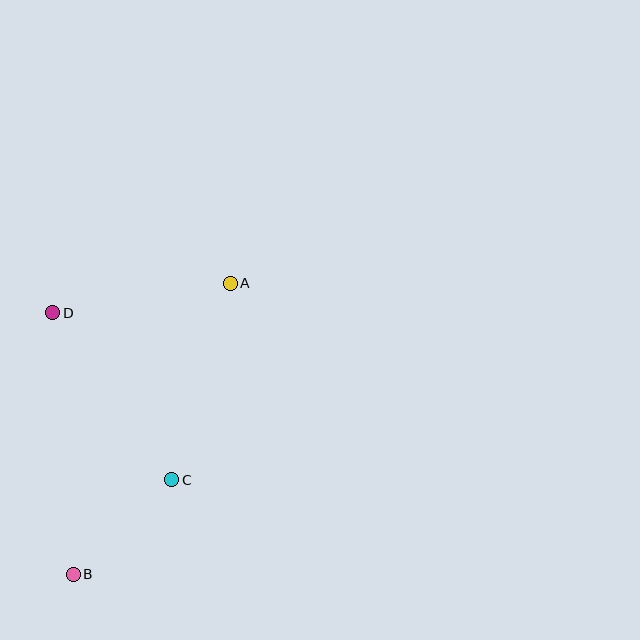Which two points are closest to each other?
Points B and C are closest to each other.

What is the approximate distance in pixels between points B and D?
The distance between B and D is approximately 262 pixels.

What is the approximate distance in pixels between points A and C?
The distance between A and C is approximately 205 pixels.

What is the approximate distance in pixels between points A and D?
The distance between A and D is approximately 180 pixels.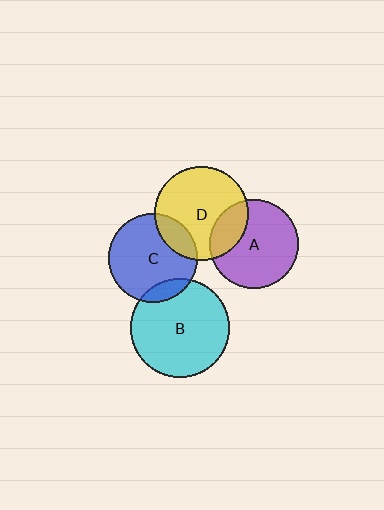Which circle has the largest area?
Circle B (cyan).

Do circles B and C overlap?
Yes.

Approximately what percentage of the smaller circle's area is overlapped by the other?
Approximately 10%.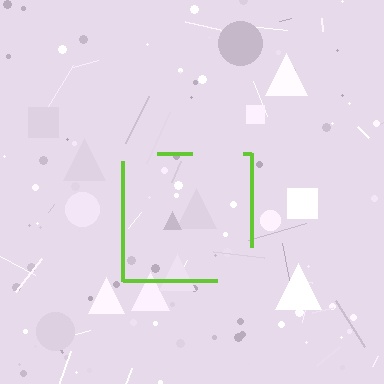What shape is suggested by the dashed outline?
The dashed outline suggests a square.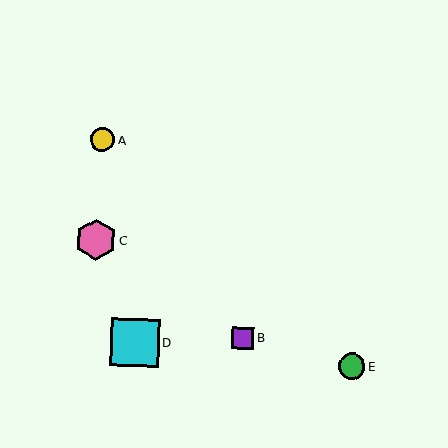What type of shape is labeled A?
Shape A is a yellow circle.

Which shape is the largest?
The cyan square (labeled D) is the largest.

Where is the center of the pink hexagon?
The center of the pink hexagon is at (96, 240).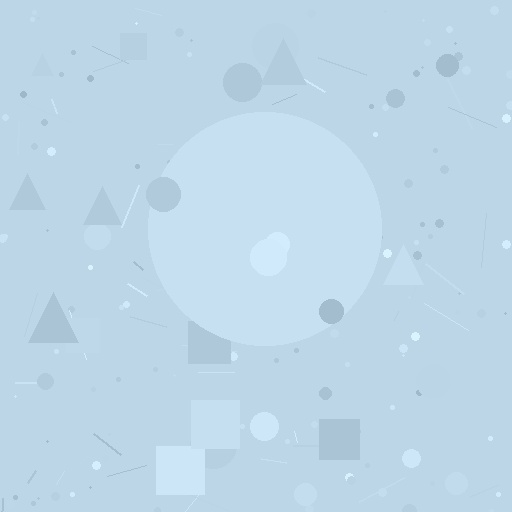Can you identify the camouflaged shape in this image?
The camouflaged shape is a circle.